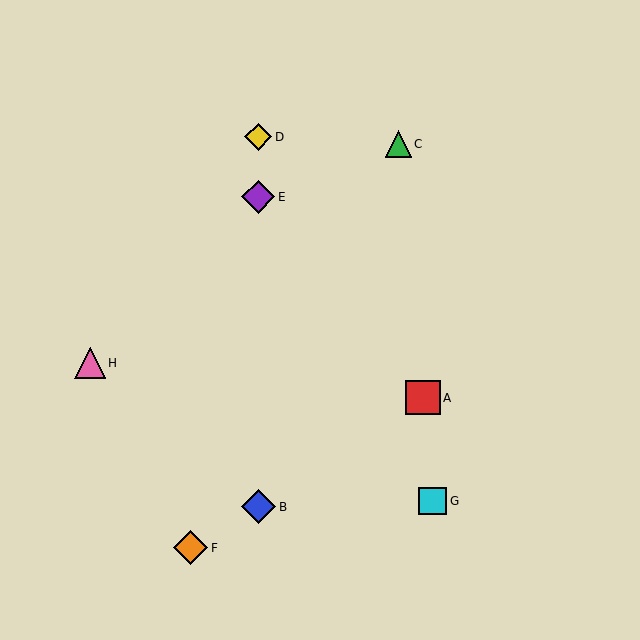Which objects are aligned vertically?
Objects B, D, E are aligned vertically.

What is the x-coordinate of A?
Object A is at x≈423.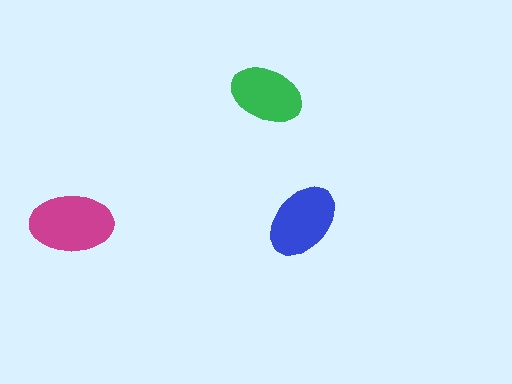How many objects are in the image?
There are 3 objects in the image.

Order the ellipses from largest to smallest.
the magenta one, the blue one, the green one.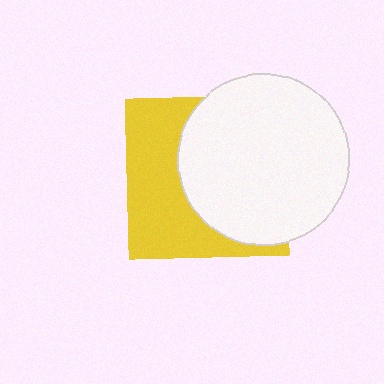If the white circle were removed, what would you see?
You would see the complete yellow square.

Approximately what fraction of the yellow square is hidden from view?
Roughly 56% of the yellow square is hidden behind the white circle.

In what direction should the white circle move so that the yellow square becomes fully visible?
The white circle should move right. That is the shortest direction to clear the overlap and leave the yellow square fully visible.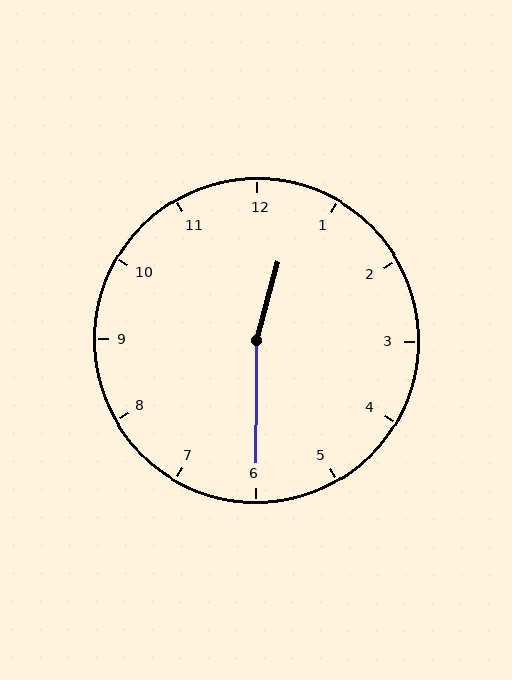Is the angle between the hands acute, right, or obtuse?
It is obtuse.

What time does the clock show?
12:30.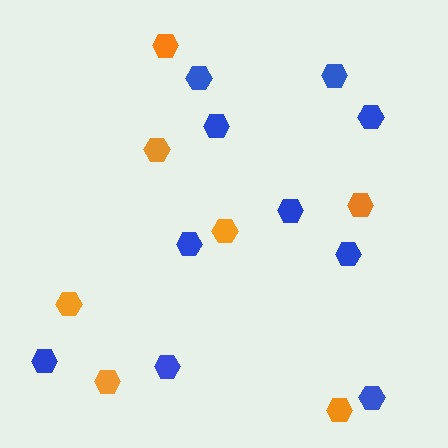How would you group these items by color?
There are 2 groups: one group of blue hexagons (10) and one group of orange hexagons (7).